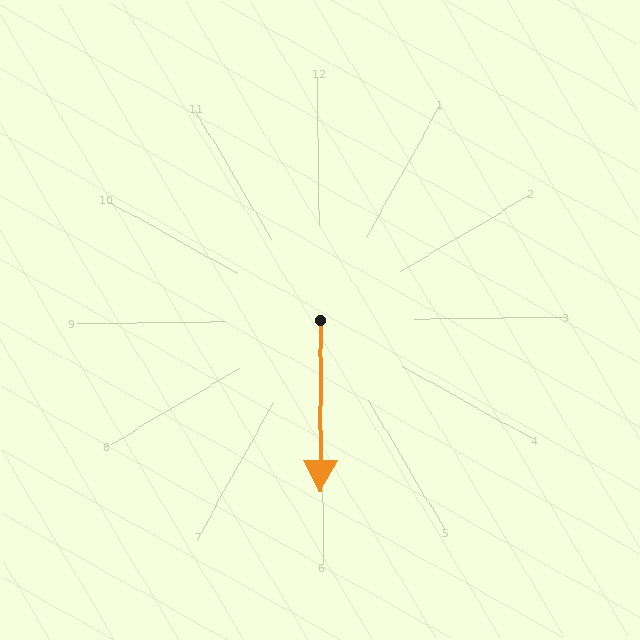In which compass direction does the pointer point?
South.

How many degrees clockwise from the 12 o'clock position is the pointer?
Approximately 181 degrees.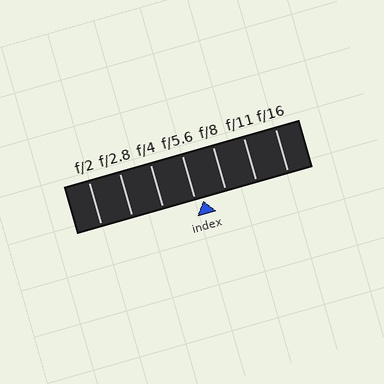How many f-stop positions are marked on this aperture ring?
There are 7 f-stop positions marked.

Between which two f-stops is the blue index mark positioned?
The index mark is between f/5.6 and f/8.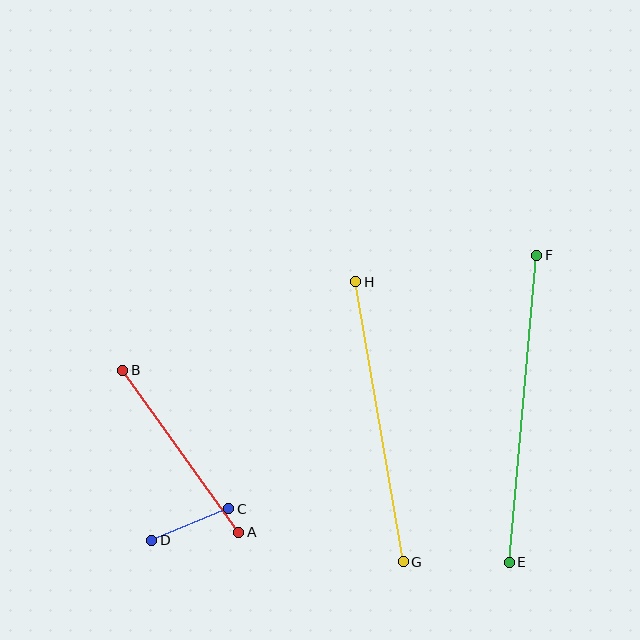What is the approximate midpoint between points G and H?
The midpoint is at approximately (380, 422) pixels.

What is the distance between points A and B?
The distance is approximately 199 pixels.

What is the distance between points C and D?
The distance is approximately 83 pixels.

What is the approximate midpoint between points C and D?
The midpoint is at approximately (190, 524) pixels.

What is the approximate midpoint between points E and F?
The midpoint is at approximately (523, 409) pixels.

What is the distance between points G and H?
The distance is approximately 284 pixels.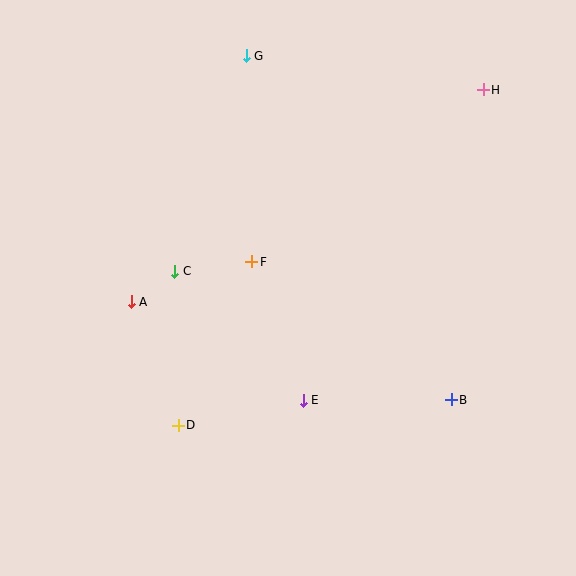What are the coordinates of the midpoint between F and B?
The midpoint between F and B is at (352, 331).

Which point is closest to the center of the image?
Point F at (252, 262) is closest to the center.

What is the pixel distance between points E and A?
The distance between E and A is 198 pixels.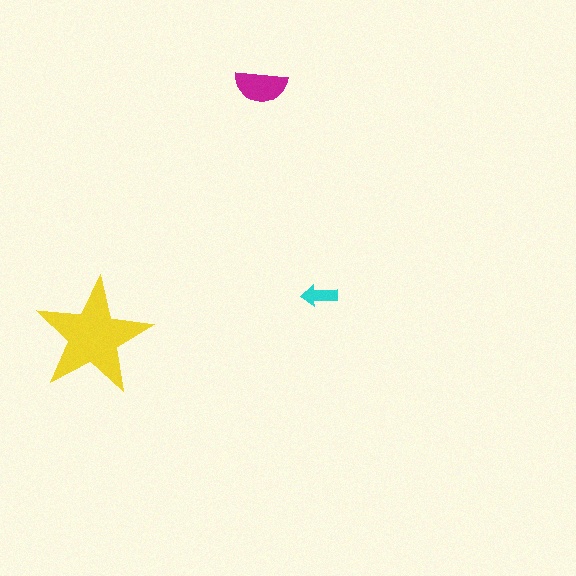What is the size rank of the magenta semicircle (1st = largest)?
2nd.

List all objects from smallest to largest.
The cyan arrow, the magenta semicircle, the yellow star.